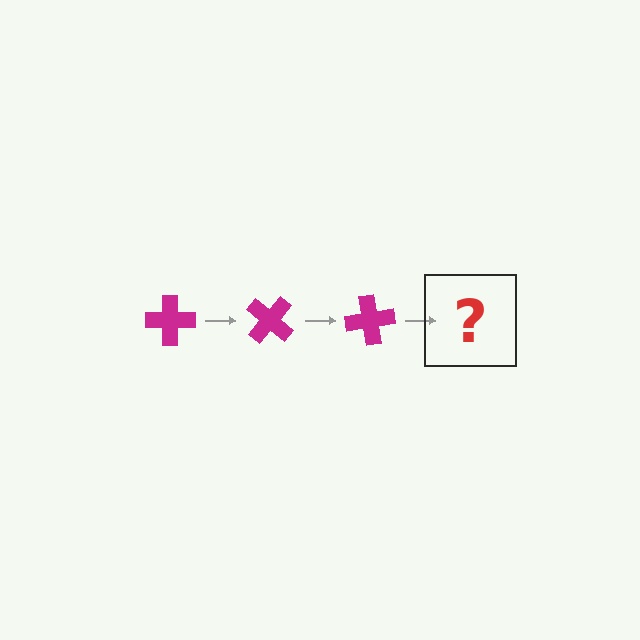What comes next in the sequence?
The next element should be a magenta cross rotated 120 degrees.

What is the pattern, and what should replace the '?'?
The pattern is that the cross rotates 40 degrees each step. The '?' should be a magenta cross rotated 120 degrees.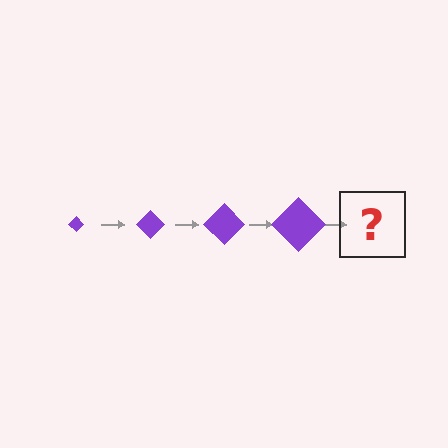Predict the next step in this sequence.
The next step is a purple diamond, larger than the previous one.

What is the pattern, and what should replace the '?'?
The pattern is that the diamond gets progressively larger each step. The '?' should be a purple diamond, larger than the previous one.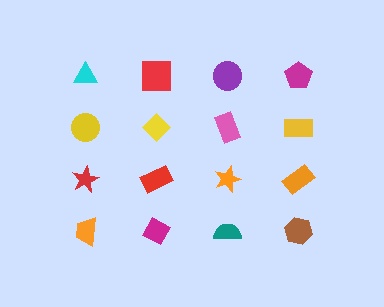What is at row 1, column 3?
A purple circle.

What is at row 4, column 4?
A brown hexagon.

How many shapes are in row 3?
4 shapes.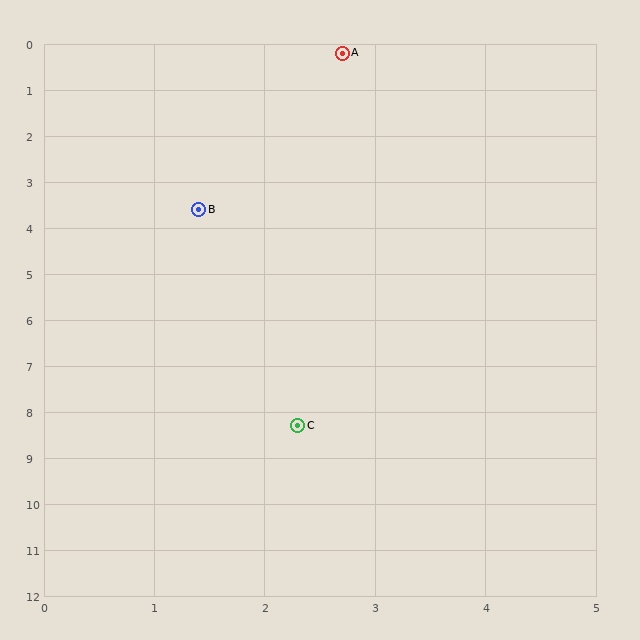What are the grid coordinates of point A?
Point A is at approximately (2.7, 0.2).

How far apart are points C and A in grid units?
Points C and A are about 8.1 grid units apart.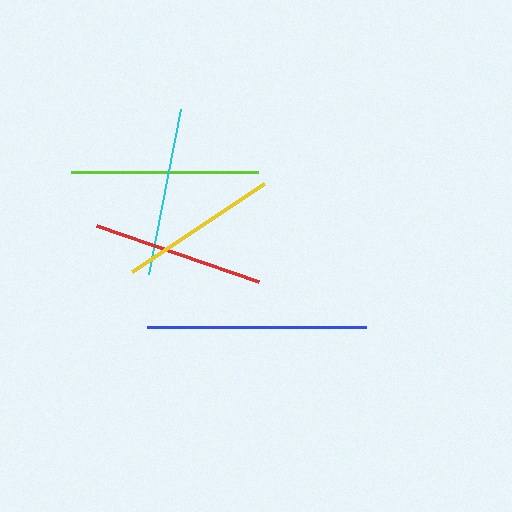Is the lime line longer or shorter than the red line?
The lime line is longer than the red line.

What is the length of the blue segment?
The blue segment is approximately 219 pixels long.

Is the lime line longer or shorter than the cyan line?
The lime line is longer than the cyan line.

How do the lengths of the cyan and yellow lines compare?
The cyan and yellow lines are approximately the same length.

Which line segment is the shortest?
The yellow line is the shortest at approximately 159 pixels.